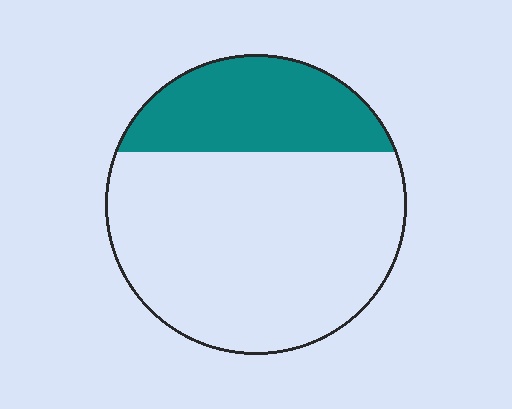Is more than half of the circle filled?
No.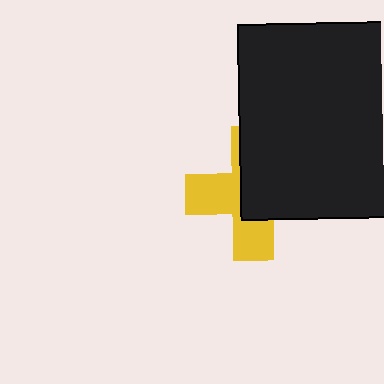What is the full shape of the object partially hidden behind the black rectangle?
The partially hidden object is a yellow cross.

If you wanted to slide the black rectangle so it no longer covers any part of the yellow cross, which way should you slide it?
Slide it toward the upper-right — that is the most direct way to separate the two shapes.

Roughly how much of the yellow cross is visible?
About half of it is visible (roughly 46%).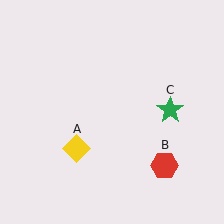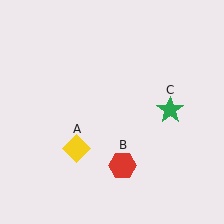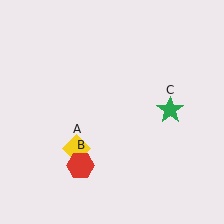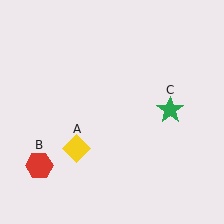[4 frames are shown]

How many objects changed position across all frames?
1 object changed position: red hexagon (object B).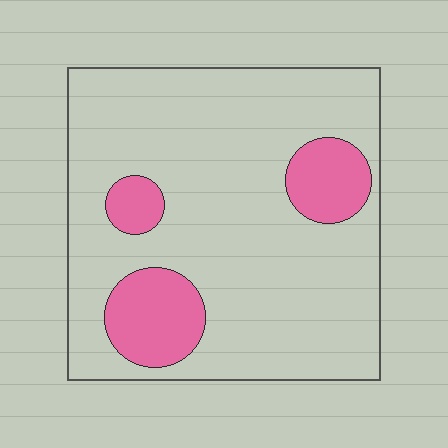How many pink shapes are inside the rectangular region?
3.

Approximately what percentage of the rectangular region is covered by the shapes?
Approximately 15%.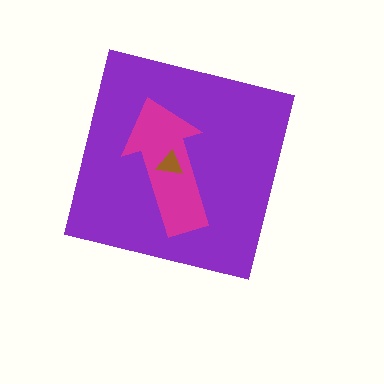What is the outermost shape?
The purple square.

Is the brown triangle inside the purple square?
Yes.